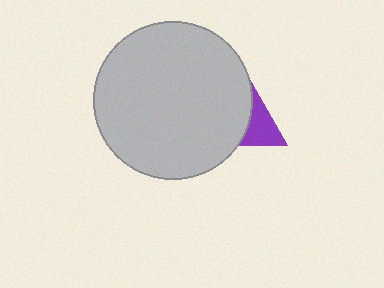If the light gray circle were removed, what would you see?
You would see the complete purple triangle.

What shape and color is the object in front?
The object in front is a light gray circle.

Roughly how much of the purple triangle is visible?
A small part of it is visible (roughly 31%).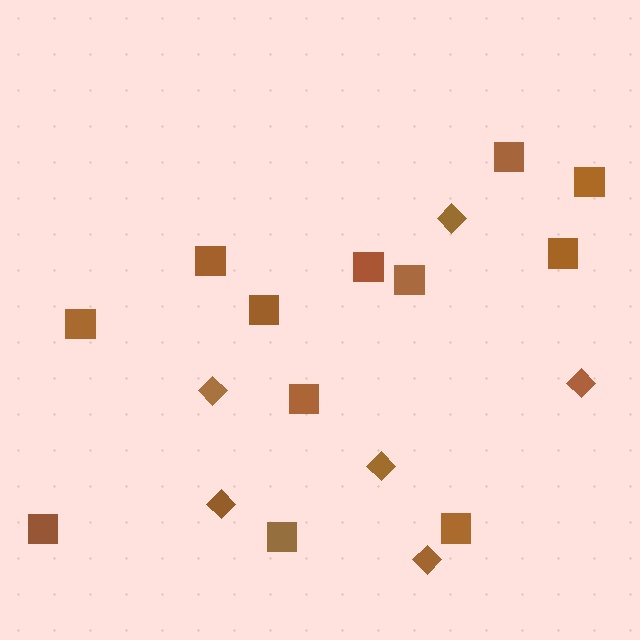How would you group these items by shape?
There are 2 groups: one group of squares (12) and one group of diamonds (6).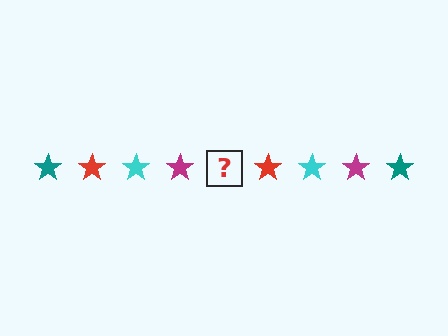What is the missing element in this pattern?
The missing element is a teal star.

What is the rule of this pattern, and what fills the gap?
The rule is that the pattern cycles through teal, red, cyan, magenta stars. The gap should be filled with a teal star.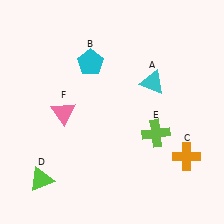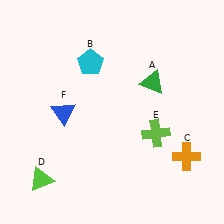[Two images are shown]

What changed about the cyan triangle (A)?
In Image 1, A is cyan. In Image 2, it changed to green.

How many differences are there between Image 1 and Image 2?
There are 2 differences between the two images.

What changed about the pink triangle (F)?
In Image 1, F is pink. In Image 2, it changed to blue.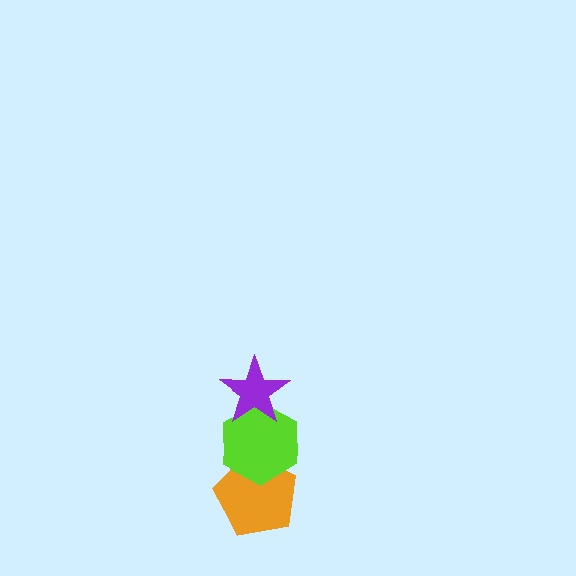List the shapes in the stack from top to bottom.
From top to bottom: the purple star, the lime hexagon, the orange pentagon.